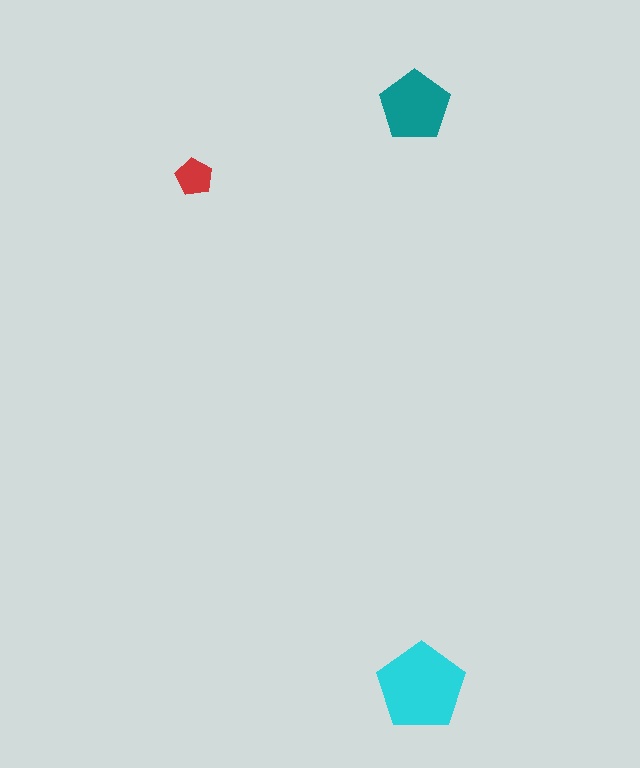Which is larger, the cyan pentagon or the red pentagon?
The cyan one.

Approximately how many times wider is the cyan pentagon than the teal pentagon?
About 1.5 times wider.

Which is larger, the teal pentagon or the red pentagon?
The teal one.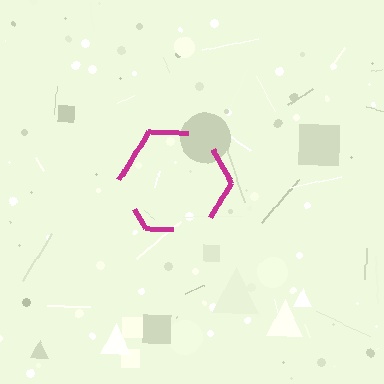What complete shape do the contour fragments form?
The contour fragments form a hexagon.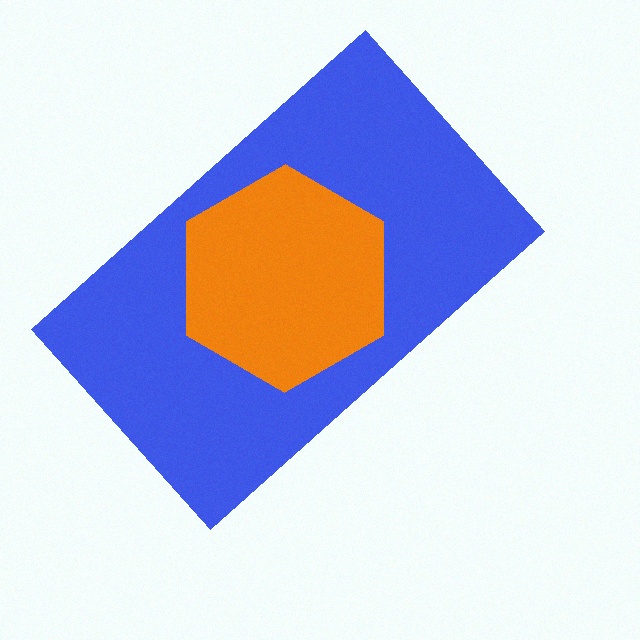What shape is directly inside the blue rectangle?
The orange hexagon.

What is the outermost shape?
The blue rectangle.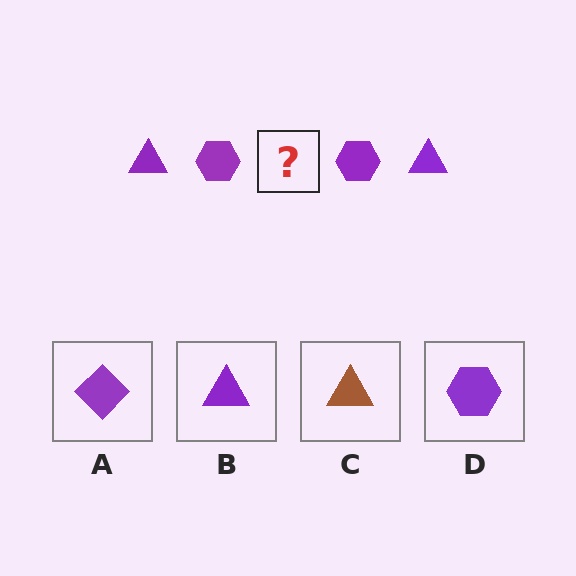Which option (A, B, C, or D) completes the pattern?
B.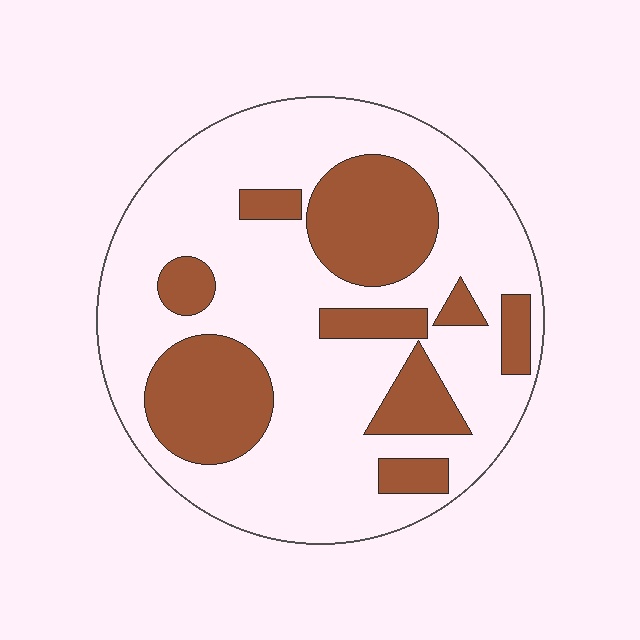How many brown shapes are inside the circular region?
9.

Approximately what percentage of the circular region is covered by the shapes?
Approximately 30%.